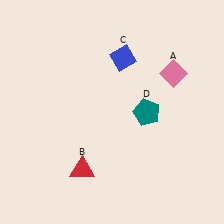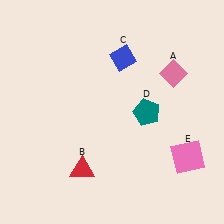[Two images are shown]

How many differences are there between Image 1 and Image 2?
There is 1 difference between the two images.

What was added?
A pink square (E) was added in Image 2.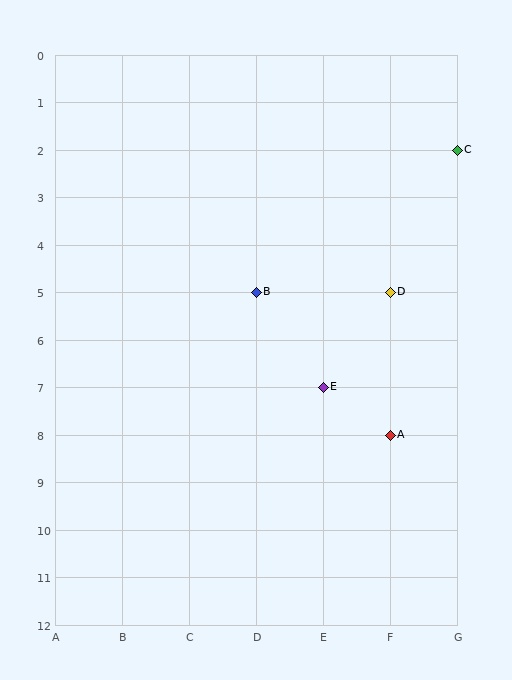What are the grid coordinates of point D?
Point D is at grid coordinates (F, 5).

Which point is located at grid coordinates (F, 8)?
Point A is at (F, 8).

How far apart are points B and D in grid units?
Points B and D are 2 columns apart.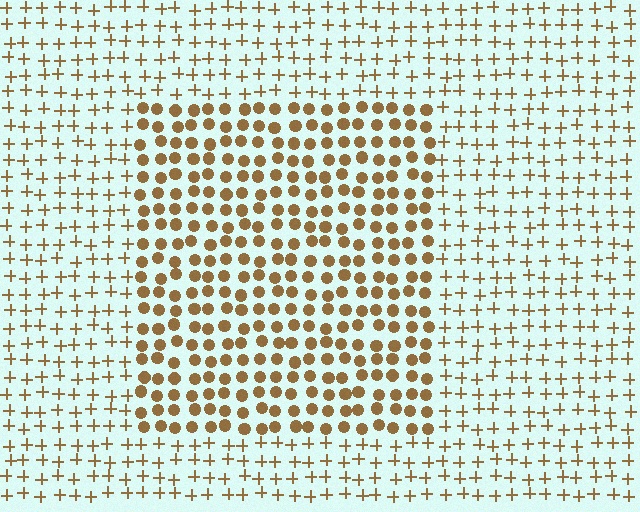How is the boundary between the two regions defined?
The boundary is defined by a change in element shape: circles inside vs. plus signs outside. All elements share the same color and spacing.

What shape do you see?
I see a rectangle.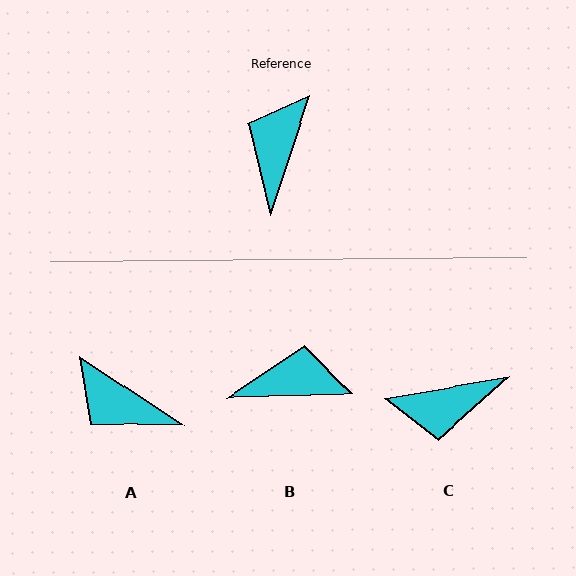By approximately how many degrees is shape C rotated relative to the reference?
Approximately 118 degrees counter-clockwise.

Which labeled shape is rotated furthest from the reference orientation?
C, about 118 degrees away.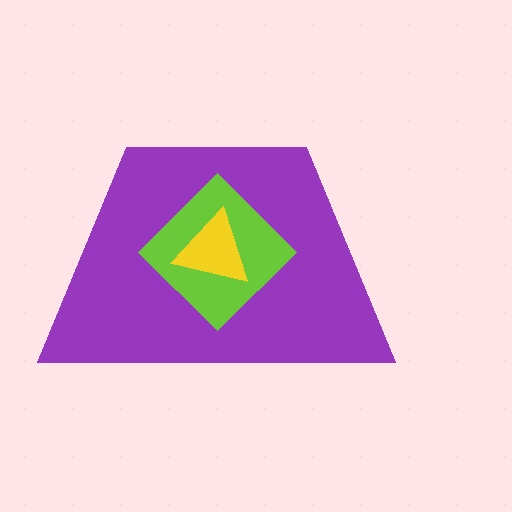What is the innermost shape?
The yellow triangle.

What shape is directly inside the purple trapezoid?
The lime diamond.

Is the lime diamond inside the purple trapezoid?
Yes.